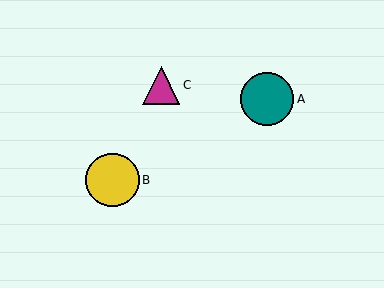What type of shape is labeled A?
Shape A is a teal circle.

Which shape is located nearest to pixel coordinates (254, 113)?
The teal circle (labeled A) at (267, 99) is nearest to that location.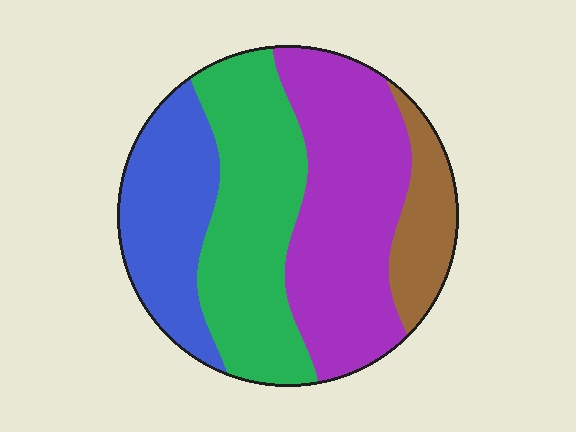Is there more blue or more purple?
Purple.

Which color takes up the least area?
Brown, at roughly 10%.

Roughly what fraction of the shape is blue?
Blue covers 21% of the shape.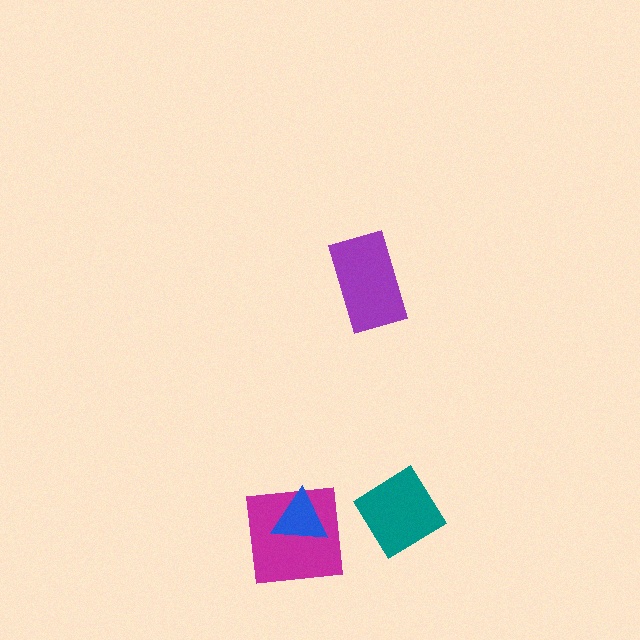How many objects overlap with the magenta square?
1 object overlaps with the magenta square.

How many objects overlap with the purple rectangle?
0 objects overlap with the purple rectangle.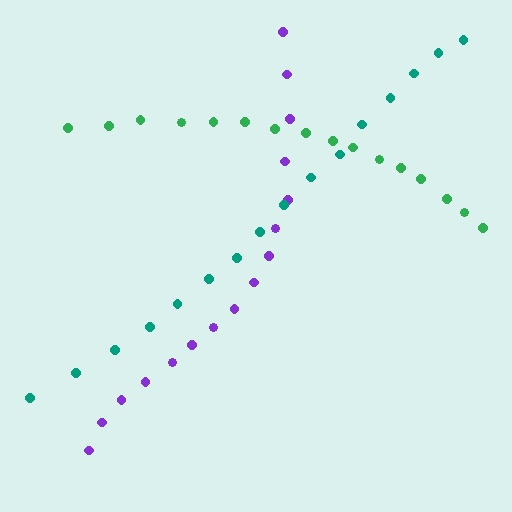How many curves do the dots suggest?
There are 3 distinct paths.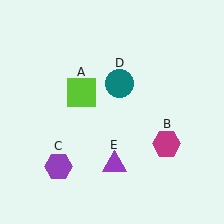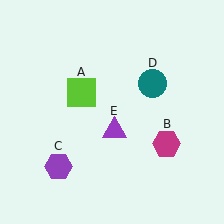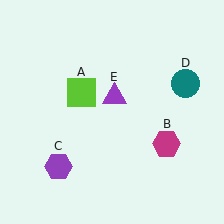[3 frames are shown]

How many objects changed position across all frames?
2 objects changed position: teal circle (object D), purple triangle (object E).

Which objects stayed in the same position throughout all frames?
Lime square (object A) and magenta hexagon (object B) and purple hexagon (object C) remained stationary.